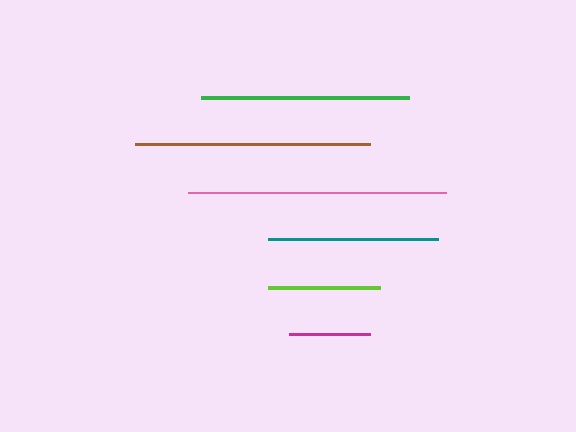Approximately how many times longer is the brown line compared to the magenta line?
The brown line is approximately 2.9 times the length of the magenta line.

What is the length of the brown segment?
The brown segment is approximately 235 pixels long.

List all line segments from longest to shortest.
From longest to shortest: pink, brown, green, teal, lime, magenta.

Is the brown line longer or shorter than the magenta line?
The brown line is longer than the magenta line.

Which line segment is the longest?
The pink line is the longest at approximately 258 pixels.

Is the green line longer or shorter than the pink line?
The pink line is longer than the green line.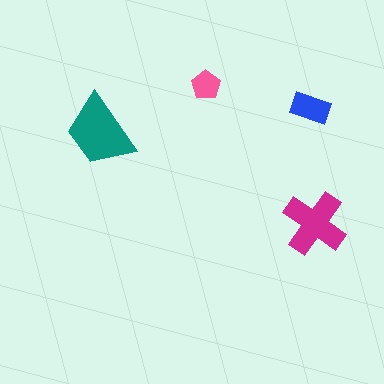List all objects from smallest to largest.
The pink pentagon, the blue rectangle, the magenta cross, the teal trapezoid.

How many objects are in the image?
There are 4 objects in the image.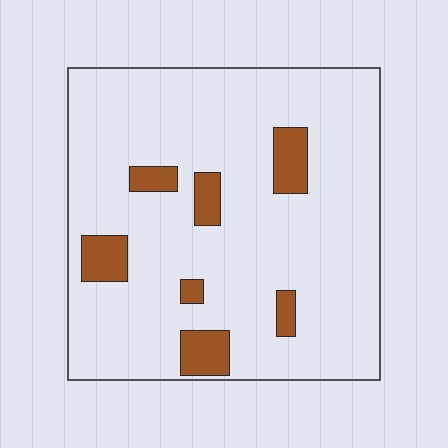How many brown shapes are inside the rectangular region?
7.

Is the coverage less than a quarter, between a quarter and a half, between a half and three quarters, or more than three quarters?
Less than a quarter.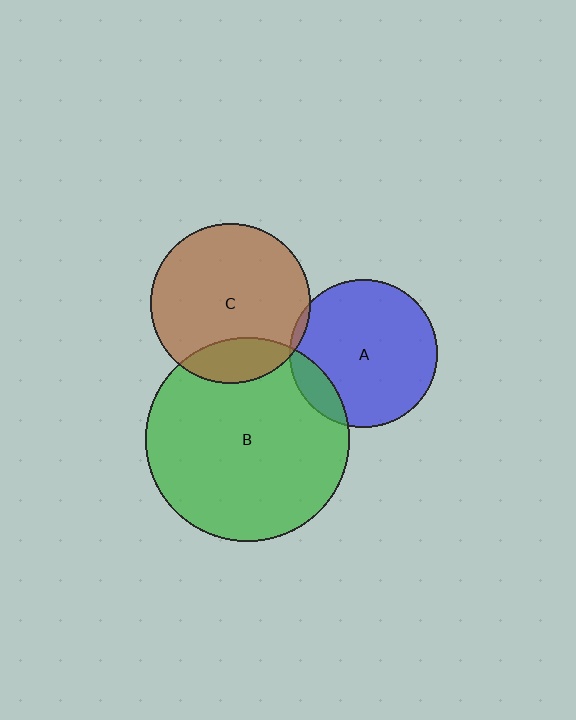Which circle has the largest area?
Circle B (green).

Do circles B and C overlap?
Yes.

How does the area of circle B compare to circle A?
Approximately 1.9 times.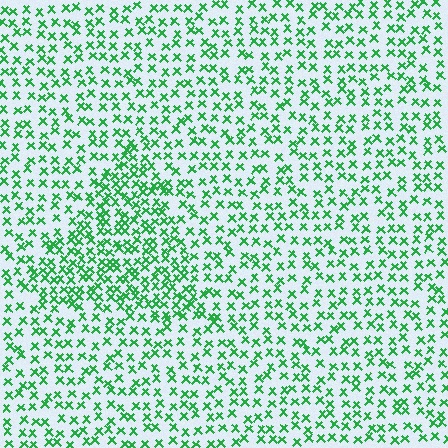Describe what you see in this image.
The image contains small green elements arranged at two different densities. A triangle-shaped region is visible where the elements are more densely packed than the surrounding area.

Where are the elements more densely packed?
The elements are more densely packed inside the triangle boundary.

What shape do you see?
I see a triangle.